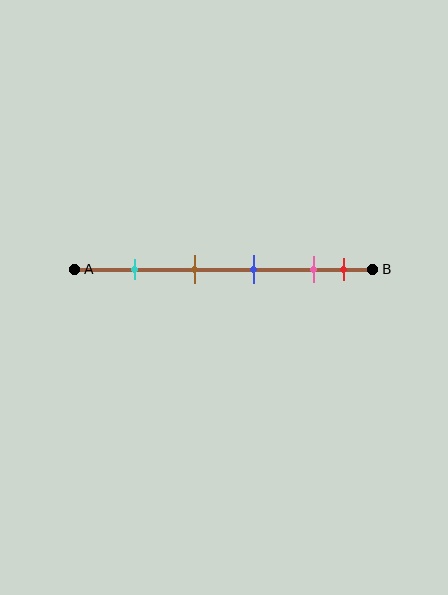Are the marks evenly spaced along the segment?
No, the marks are not evenly spaced.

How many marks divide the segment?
There are 5 marks dividing the segment.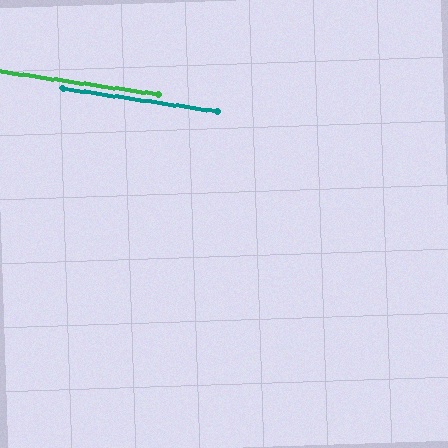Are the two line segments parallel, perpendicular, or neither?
Parallel — their directions differ by only 0.1°.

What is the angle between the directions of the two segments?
Approximately 0 degrees.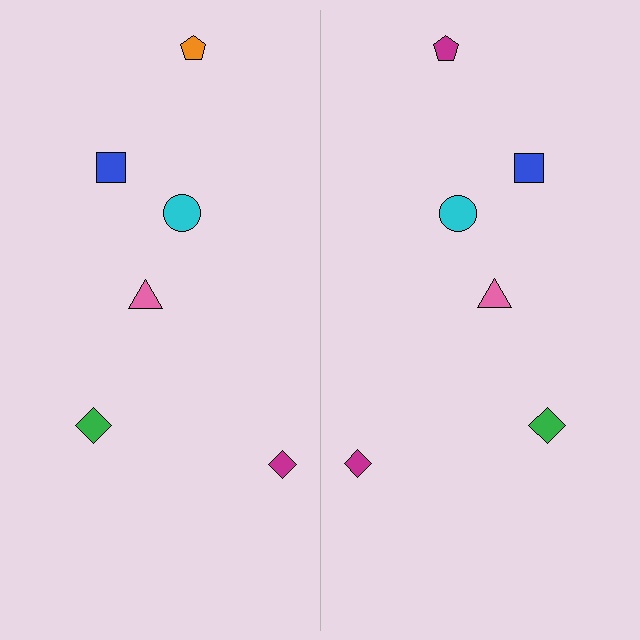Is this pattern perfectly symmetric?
No, the pattern is not perfectly symmetric. The magenta pentagon on the right side breaks the symmetry — its mirror counterpart is orange.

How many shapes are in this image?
There are 12 shapes in this image.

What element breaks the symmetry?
The magenta pentagon on the right side breaks the symmetry — its mirror counterpart is orange.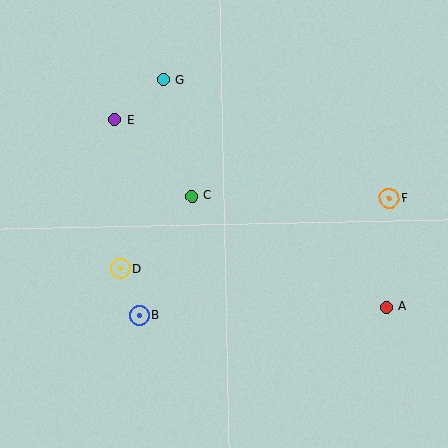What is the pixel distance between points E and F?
The distance between E and F is 285 pixels.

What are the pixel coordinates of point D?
Point D is at (120, 269).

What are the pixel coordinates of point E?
Point E is at (115, 120).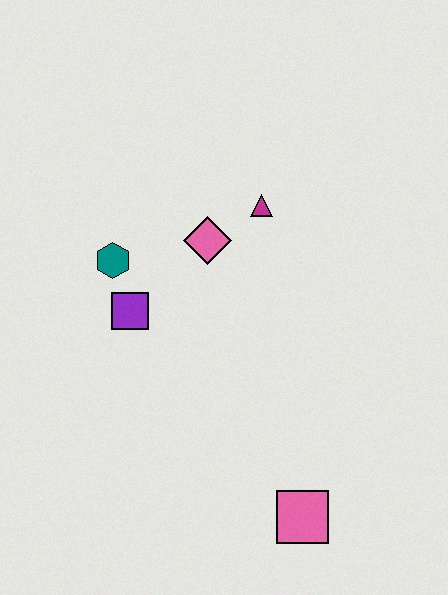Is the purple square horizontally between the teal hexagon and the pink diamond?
Yes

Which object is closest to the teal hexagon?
The purple square is closest to the teal hexagon.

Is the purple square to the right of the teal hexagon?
Yes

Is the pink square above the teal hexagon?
No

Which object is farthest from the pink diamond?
The pink square is farthest from the pink diamond.